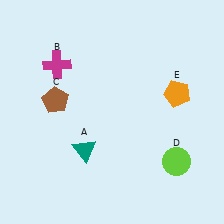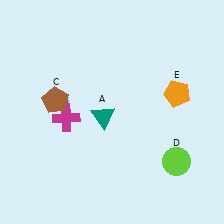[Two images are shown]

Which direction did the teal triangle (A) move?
The teal triangle (A) moved up.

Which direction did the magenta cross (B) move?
The magenta cross (B) moved down.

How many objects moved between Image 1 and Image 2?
2 objects moved between the two images.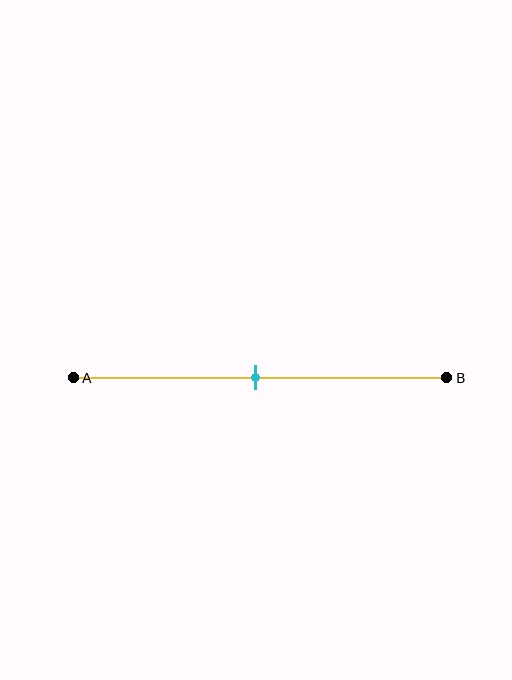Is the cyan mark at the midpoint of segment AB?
Yes, the mark is approximately at the midpoint.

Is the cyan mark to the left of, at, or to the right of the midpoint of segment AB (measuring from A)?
The cyan mark is approximately at the midpoint of segment AB.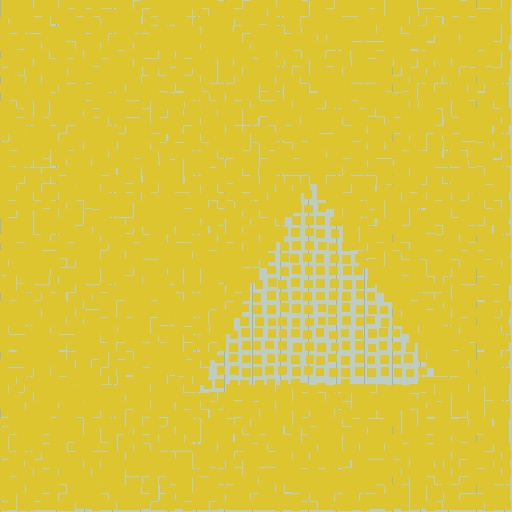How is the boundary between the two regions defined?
The boundary is defined by a change in element density (approximately 2.3x ratio). All elements are the same color, size, and shape.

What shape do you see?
I see a triangle.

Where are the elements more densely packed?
The elements are more densely packed outside the triangle boundary.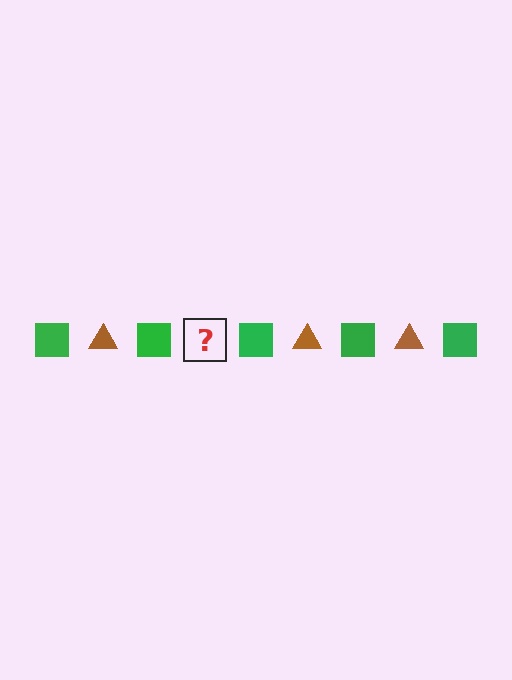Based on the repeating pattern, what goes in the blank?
The blank should be a brown triangle.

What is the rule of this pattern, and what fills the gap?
The rule is that the pattern alternates between green square and brown triangle. The gap should be filled with a brown triangle.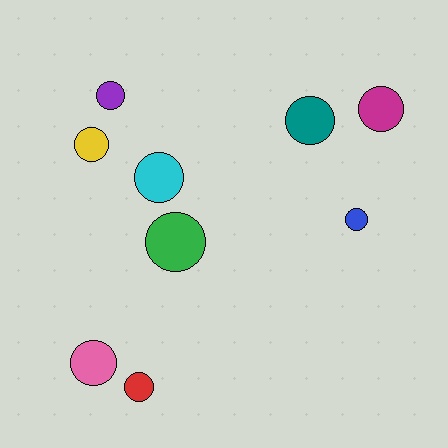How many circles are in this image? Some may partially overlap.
There are 9 circles.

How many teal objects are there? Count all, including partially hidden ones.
There is 1 teal object.